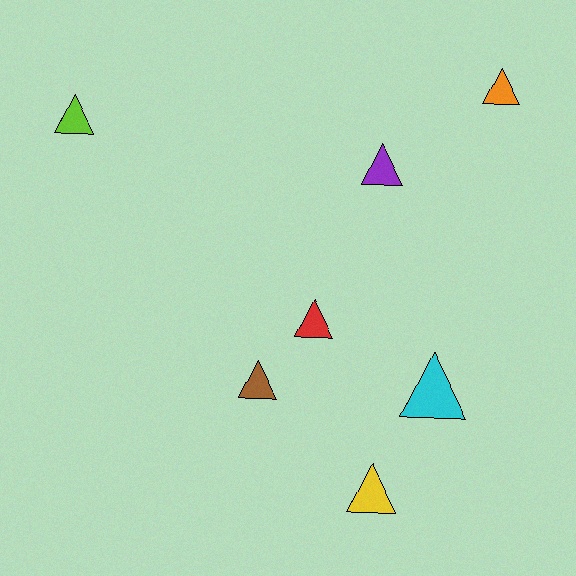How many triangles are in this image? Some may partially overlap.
There are 7 triangles.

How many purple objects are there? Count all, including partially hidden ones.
There is 1 purple object.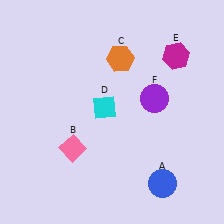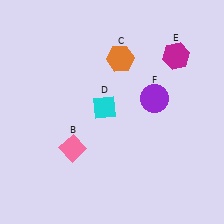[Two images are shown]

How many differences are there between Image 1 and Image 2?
There is 1 difference between the two images.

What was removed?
The blue circle (A) was removed in Image 2.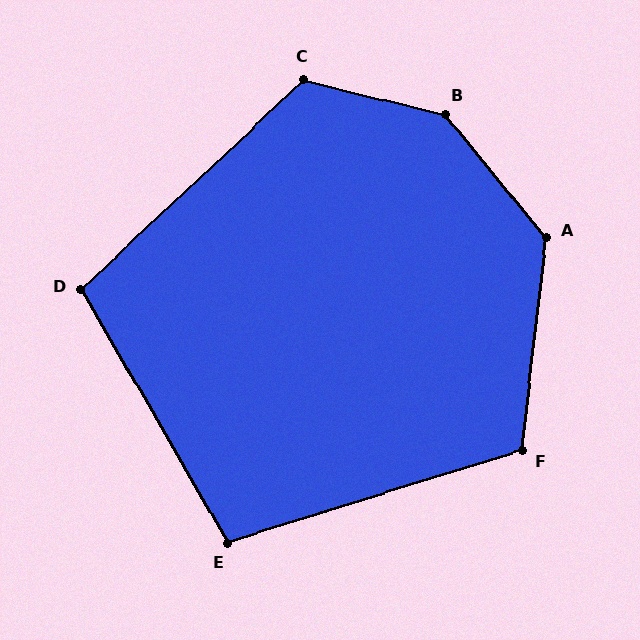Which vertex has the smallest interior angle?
E, at approximately 103 degrees.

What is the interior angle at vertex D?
Approximately 103 degrees (obtuse).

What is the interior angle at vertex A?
Approximately 134 degrees (obtuse).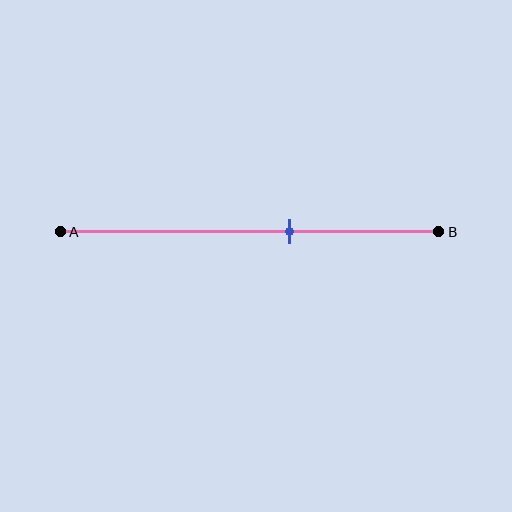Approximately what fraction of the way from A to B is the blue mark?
The blue mark is approximately 60% of the way from A to B.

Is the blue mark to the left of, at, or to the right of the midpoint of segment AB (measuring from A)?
The blue mark is to the right of the midpoint of segment AB.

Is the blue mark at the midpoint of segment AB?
No, the mark is at about 60% from A, not at the 50% midpoint.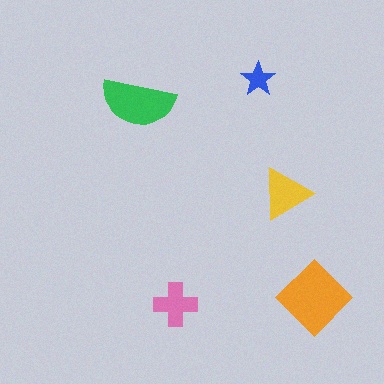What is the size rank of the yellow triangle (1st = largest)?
3rd.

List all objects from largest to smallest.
The orange diamond, the green semicircle, the yellow triangle, the pink cross, the blue star.